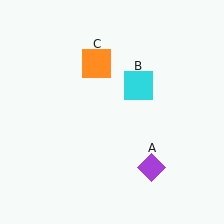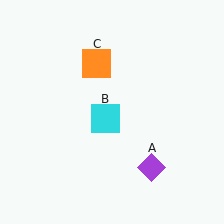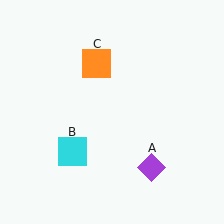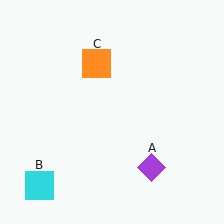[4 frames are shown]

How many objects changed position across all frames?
1 object changed position: cyan square (object B).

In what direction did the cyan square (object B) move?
The cyan square (object B) moved down and to the left.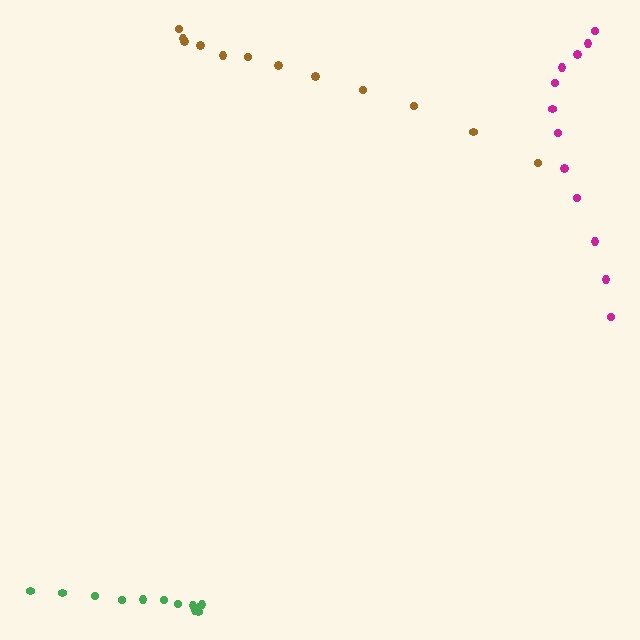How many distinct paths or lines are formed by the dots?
There are 3 distinct paths.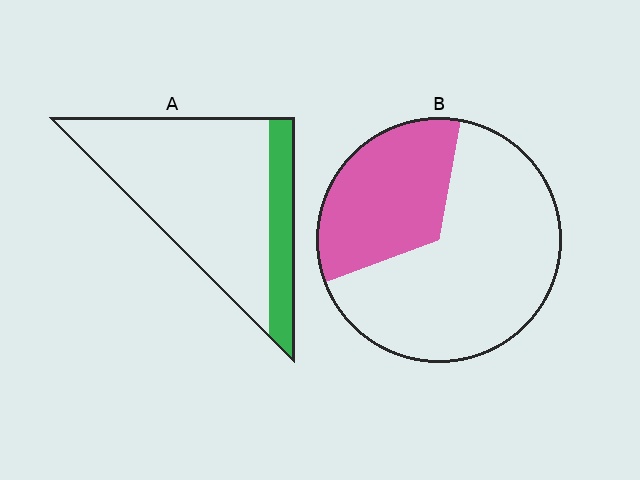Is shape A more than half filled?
No.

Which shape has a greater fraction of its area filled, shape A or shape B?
Shape B.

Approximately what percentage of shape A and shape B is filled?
A is approximately 20% and B is approximately 35%.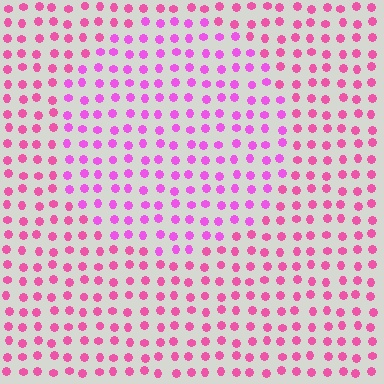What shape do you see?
I see a circle.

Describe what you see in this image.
The image is filled with small pink elements in a uniform arrangement. A circle-shaped region is visible where the elements are tinted to a slightly different hue, forming a subtle color boundary.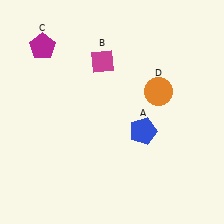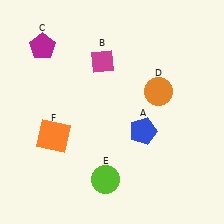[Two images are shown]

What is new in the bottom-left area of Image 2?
A lime circle (E) was added in the bottom-left area of Image 2.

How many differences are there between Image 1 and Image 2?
There are 2 differences between the two images.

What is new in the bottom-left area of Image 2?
An orange square (F) was added in the bottom-left area of Image 2.